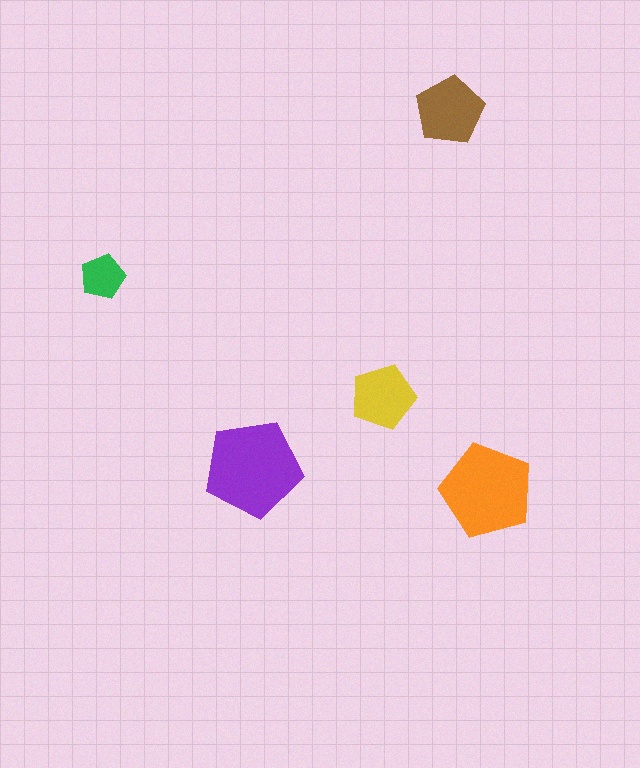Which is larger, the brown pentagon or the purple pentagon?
The purple one.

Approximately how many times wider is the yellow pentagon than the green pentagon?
About 1.5 times wider.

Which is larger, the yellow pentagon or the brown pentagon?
The brown one.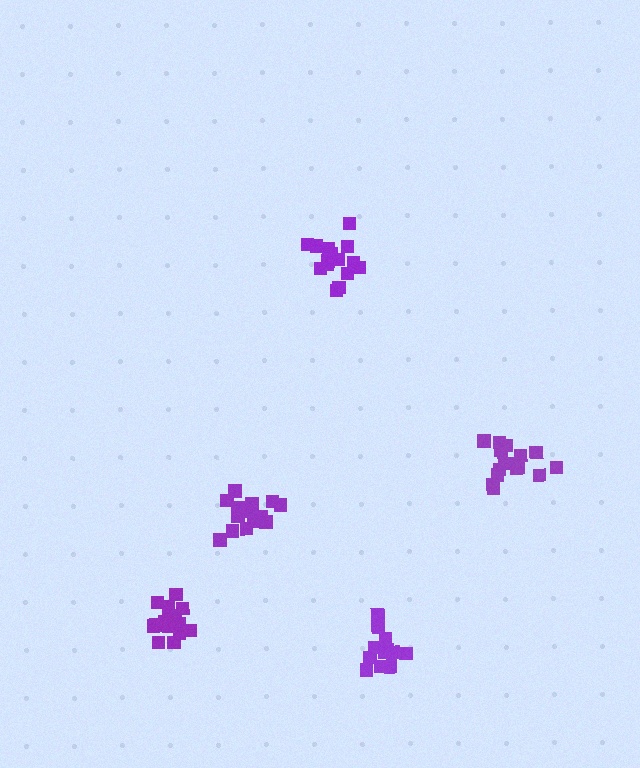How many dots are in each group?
Group 1: 17 dots, Group 2: 13 dots, Group 3: 16 dots, Group 4: 15 dots, Group 5: 17 dots (78 total).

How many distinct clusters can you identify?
There are 5 distinct clusters.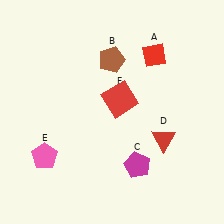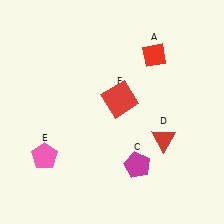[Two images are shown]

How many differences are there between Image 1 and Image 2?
There is 1 difference between the two images.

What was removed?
The brown pentagon (B) was removed in Image 2.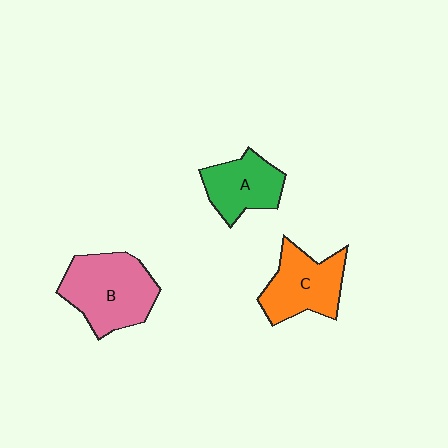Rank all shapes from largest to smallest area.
From largest to smallest: B (pink), C (orange), A (green).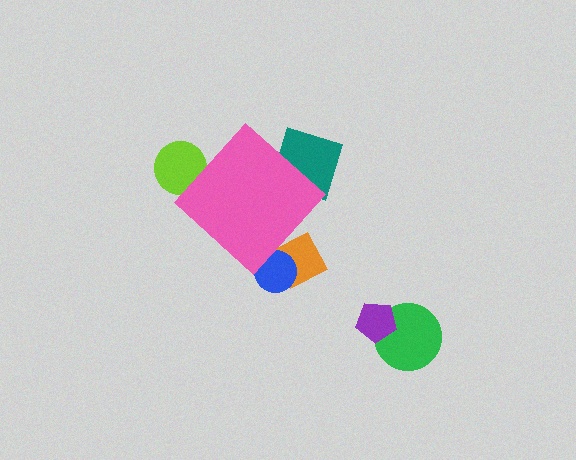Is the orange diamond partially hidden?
Yes, the orange diamond is partially hidden behind the pink diamond.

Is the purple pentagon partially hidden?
No, the purple pentagon is fully visible.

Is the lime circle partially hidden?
Yes, the lime circle is partially hidden behind the pink diamond.